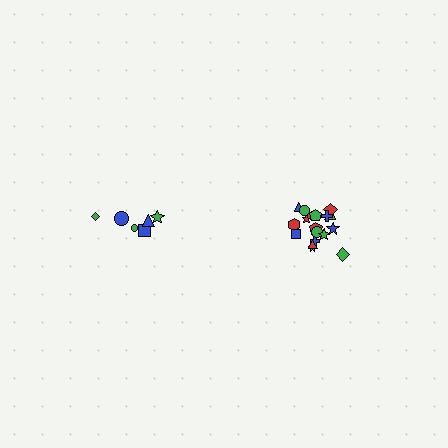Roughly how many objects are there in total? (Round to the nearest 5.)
Roughly 25 objects in total.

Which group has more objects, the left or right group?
The right group.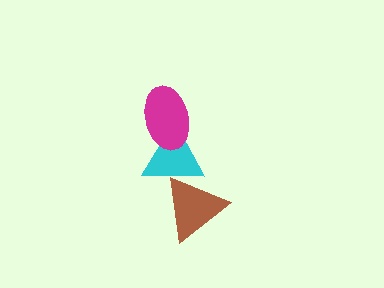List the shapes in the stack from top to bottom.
From top to bottom: the magenta ellipse, the cyan triangle, the brown triangle.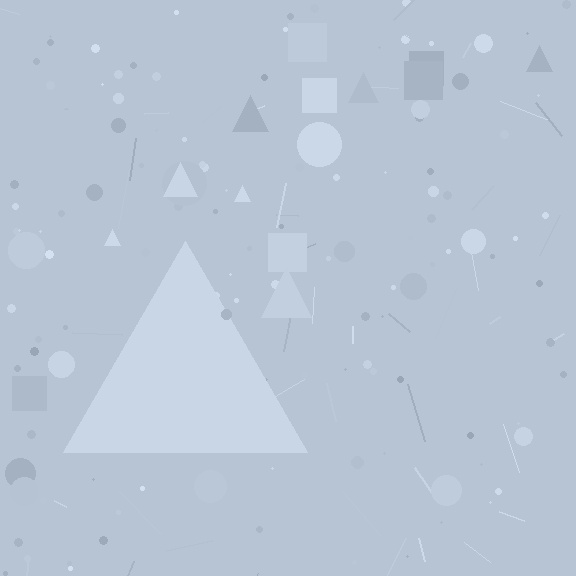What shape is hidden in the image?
A triangle is hidden in the image.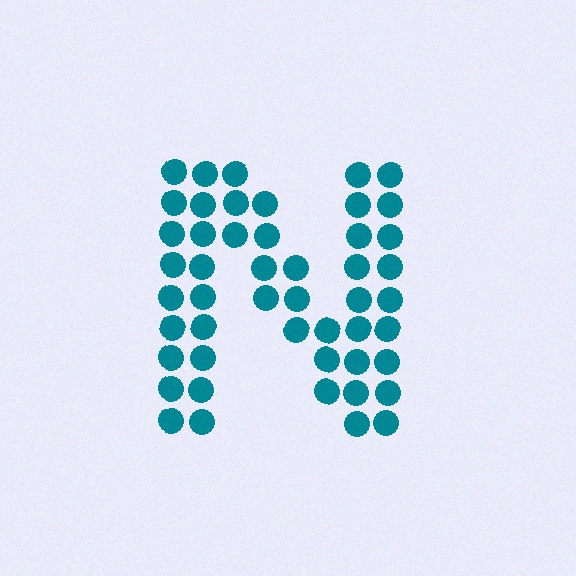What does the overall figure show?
The overall figure shows the letter N.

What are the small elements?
The small elements are circles.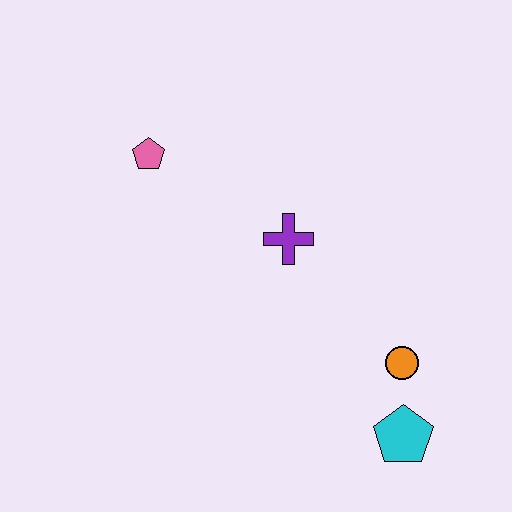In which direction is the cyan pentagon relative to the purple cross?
The cyan pentagon is below the purple cross.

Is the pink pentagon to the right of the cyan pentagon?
No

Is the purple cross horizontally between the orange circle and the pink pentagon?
Yes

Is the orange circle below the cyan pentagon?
No